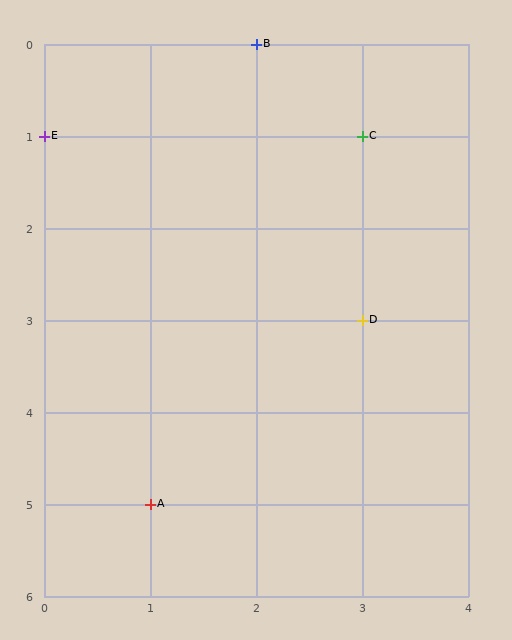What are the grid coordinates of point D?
Point D is at grid coordinates (3, 3).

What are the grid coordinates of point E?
Point E is at grid coordinates (0, 1).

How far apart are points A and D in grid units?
Points A and D are 2 columns and 2 rows apart (about 2.8 grid units diagonally).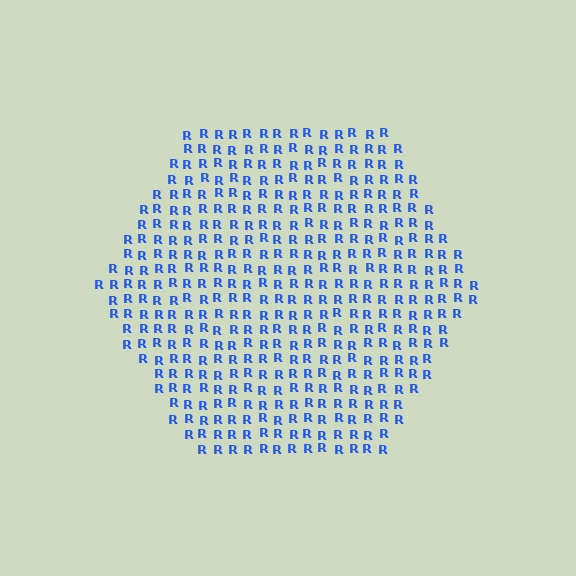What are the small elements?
The small elements are letter R's.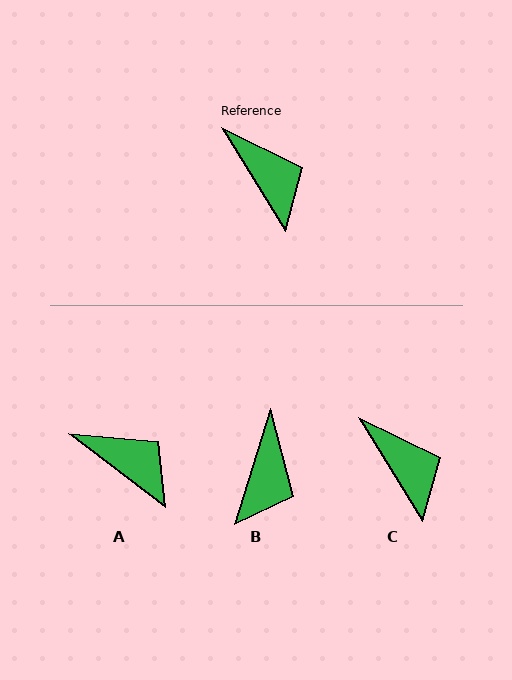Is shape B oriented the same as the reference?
No, it is off by about 49 degrees.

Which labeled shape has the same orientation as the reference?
C.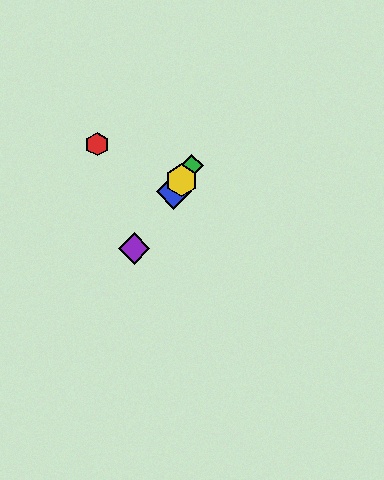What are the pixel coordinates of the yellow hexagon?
The yellow hexagon is at (182, 180).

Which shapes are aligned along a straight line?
The blue diamond, the green diamond, the yellow hexagon, the purple diamond are aligned along a straight line.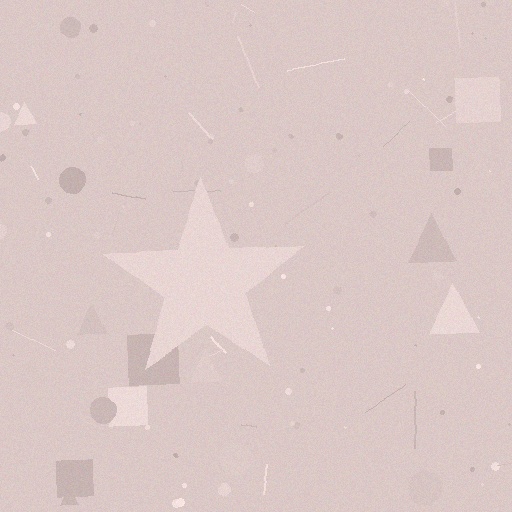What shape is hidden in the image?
A star is hidden in the image.